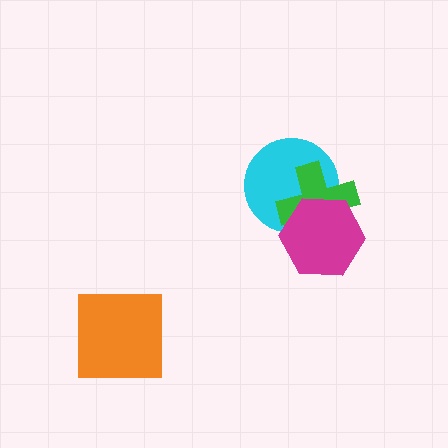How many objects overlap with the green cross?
2 objects overlap with the green cross.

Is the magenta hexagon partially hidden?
No, no other shape covers it.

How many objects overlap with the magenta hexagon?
2 objects overlap with the magenta hexagon.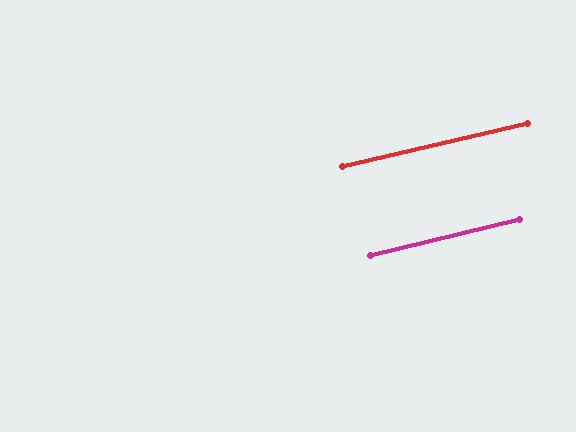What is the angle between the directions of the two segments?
Approximately 0 degrees.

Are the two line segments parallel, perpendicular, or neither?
Parallel — their directions differ by only 0.2°.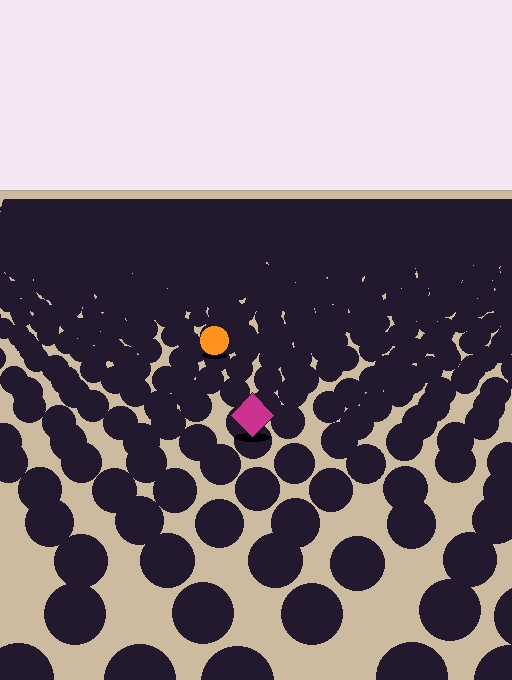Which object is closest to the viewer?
The magenta diamond is closest. The texture marks near it are larger and more spread out.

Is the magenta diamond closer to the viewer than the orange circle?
Yes. The magenta diamond is closer — you can tell from the texture gradient: the ground texture is coarser near it.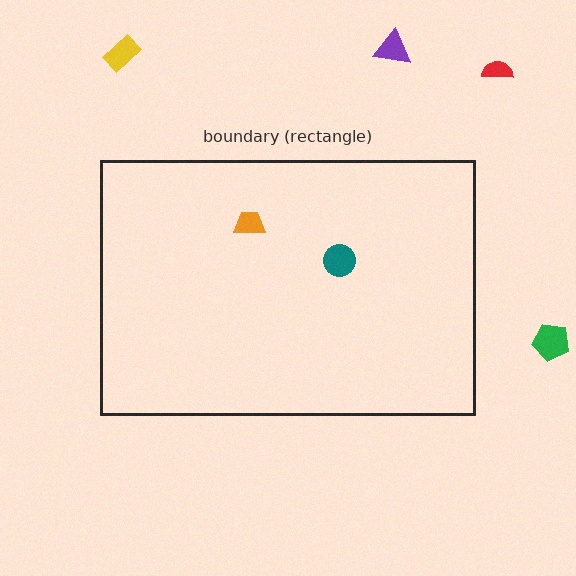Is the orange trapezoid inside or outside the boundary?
Inside.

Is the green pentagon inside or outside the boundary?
Outside.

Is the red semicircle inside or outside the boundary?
Outside.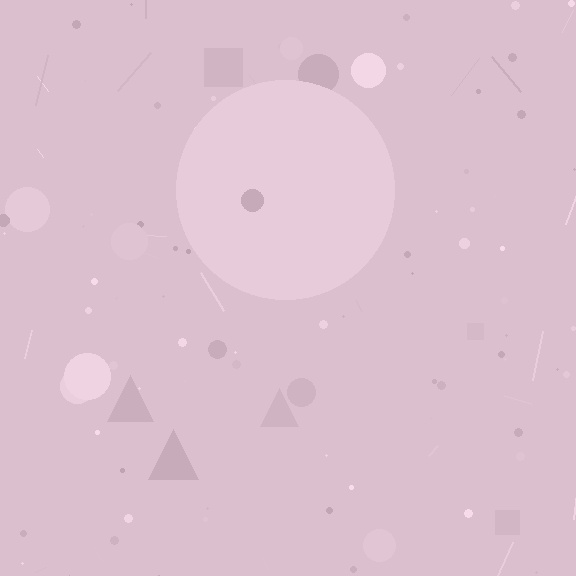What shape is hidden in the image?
A circle is hidden in the image.